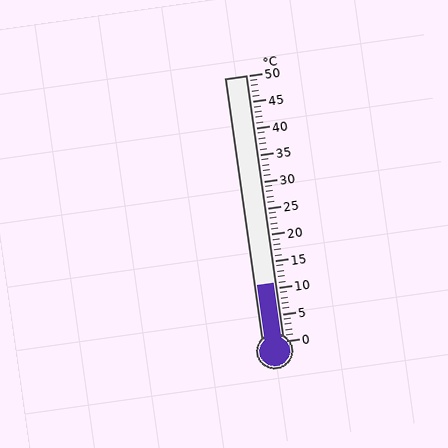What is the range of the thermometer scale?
The thermometer scale ranges from 0°C to 50°C.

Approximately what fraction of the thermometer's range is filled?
The thermometer is filled to approximately 20% of its range.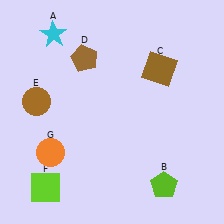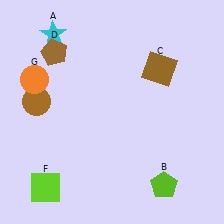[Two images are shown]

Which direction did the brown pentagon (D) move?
The brown pentagon (D) moved left.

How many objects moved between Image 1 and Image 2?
2 objects moved between the two images.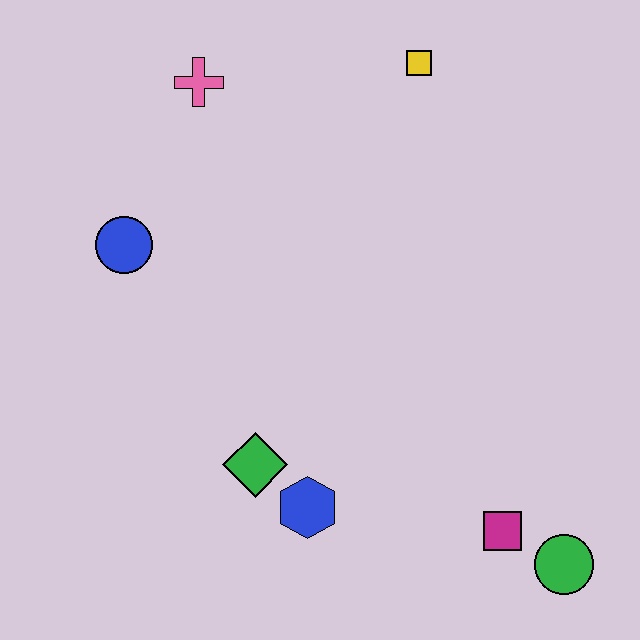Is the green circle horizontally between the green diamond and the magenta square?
No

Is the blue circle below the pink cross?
Yes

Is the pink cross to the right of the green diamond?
No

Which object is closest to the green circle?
The magenta square is closest to the green circle.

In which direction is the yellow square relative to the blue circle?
The yellow square is to the right of the blue circle.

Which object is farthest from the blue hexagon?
The yellow square is farthest from the blue hexagon.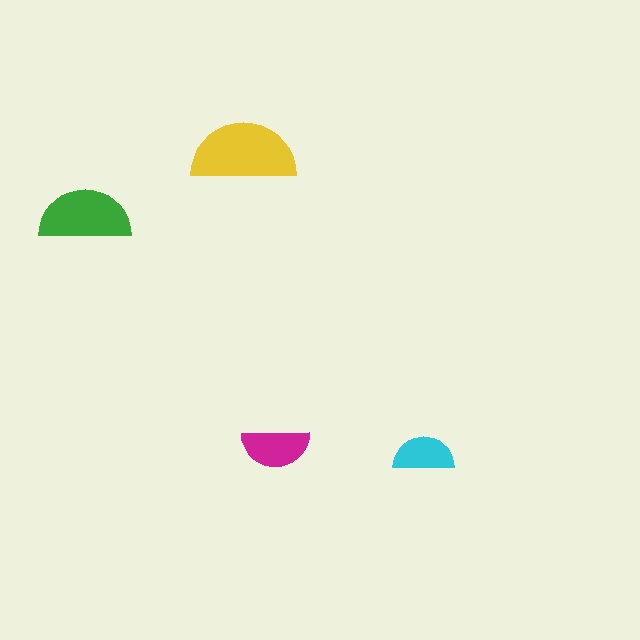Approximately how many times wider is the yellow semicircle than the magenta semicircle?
About 1.5 times wider.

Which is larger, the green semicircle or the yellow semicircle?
The yellow one.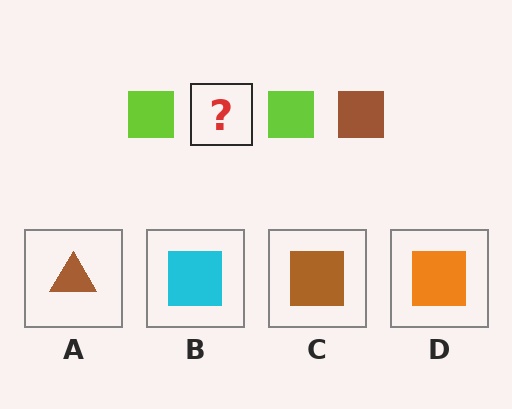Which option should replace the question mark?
Option C.